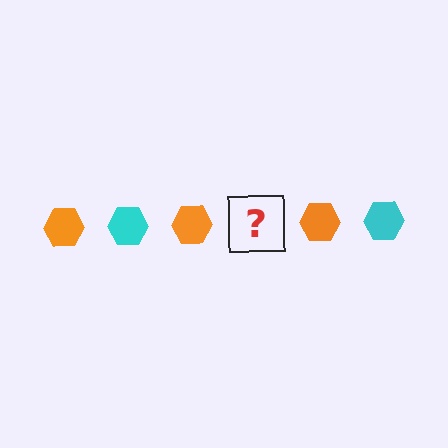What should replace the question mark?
The question mark should be replaced with a cyan hexagon.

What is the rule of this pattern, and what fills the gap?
The rule is that the pattern cycles through orange, cyan hexagons. The gap should be filled with a cyan hexagon.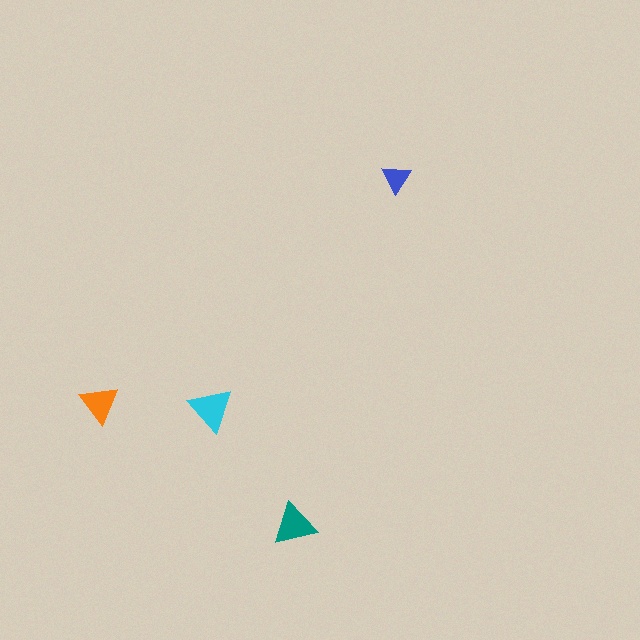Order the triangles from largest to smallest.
the cyan one, the teal one, the orange one, the blue one.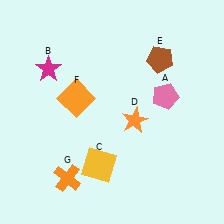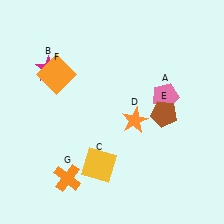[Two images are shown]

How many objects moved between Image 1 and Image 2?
2 objects moved between the two images.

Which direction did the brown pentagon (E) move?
The brown pentagon (E) moved down.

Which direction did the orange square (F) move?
The orange square (F) moved up.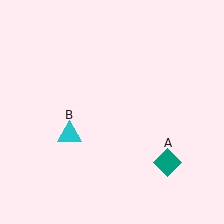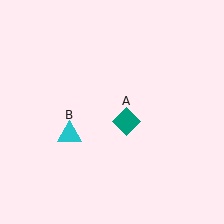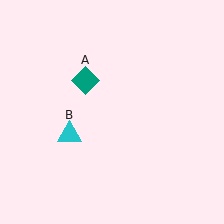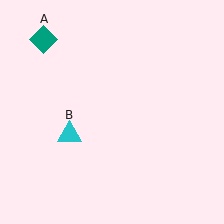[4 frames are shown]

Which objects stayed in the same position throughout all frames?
Cyan triangle (object B) remained stationary.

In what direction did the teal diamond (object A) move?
The teal diamond (object A) moved up and to the left.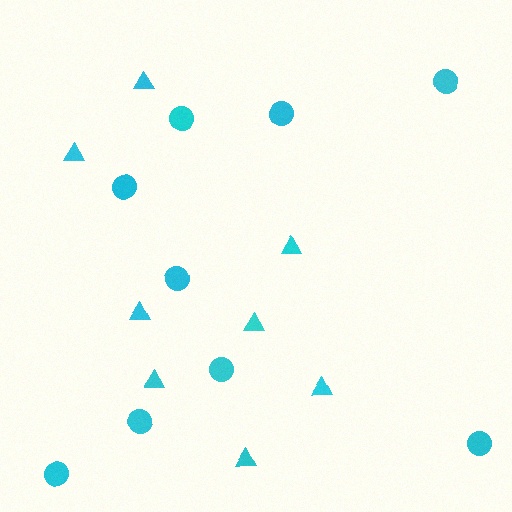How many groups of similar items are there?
There are 2 groups: one group of triangles (8) and one group of circles (9).